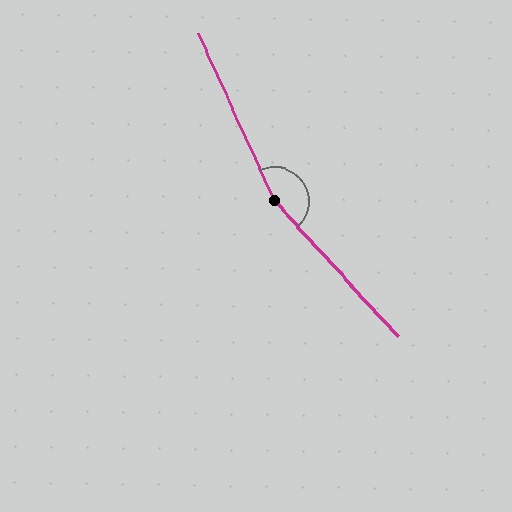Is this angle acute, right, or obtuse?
It is obtuse.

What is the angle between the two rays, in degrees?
Approximately 162 degrees.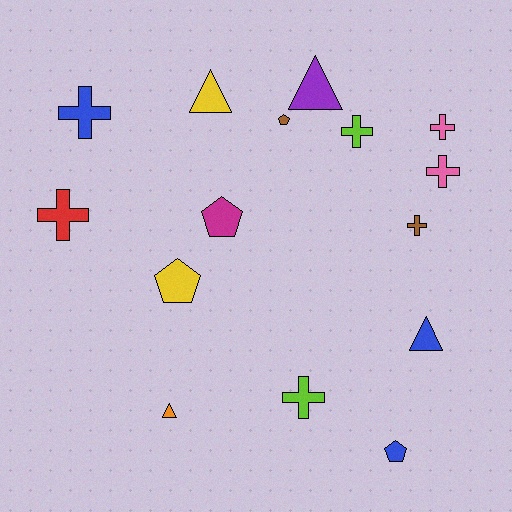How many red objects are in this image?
There is 1 red object.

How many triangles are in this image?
There are 4 triangles.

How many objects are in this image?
There are 15 objects.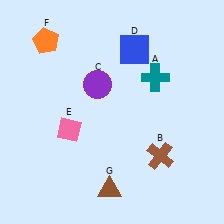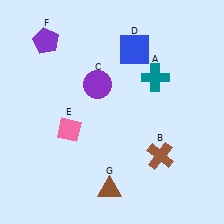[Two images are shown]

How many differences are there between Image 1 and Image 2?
There is 1 difference between the two images.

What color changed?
The pentagon (F) changed from orange in Image 1 to purple in Image 2.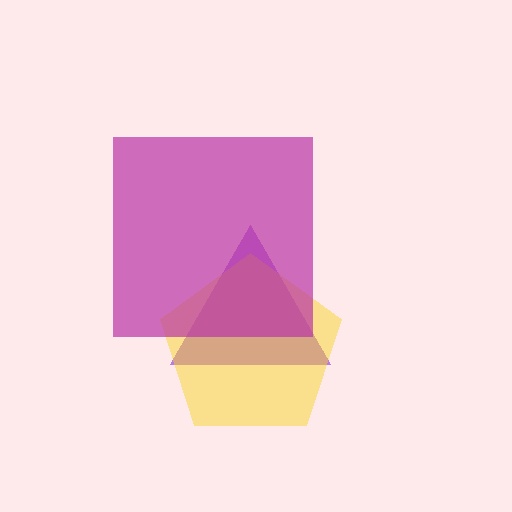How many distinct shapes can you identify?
There are 3 distinct shapes: a purple triangle, a yellow pentagon, a magenta square.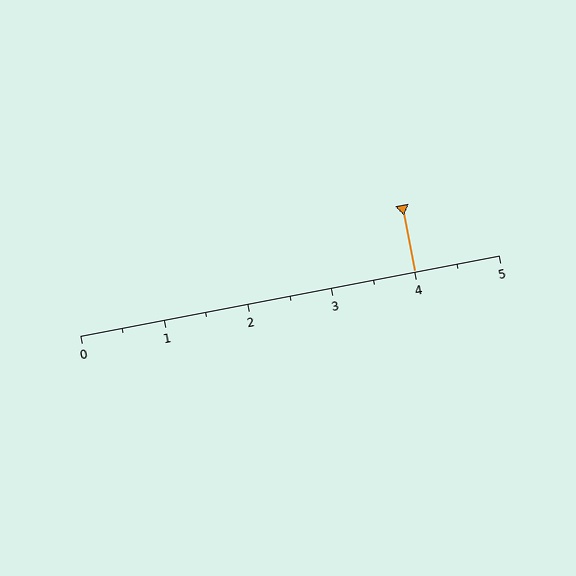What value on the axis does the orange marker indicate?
The marker indicates approximately 4.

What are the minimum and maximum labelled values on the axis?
The axis runs from 0 to 5.